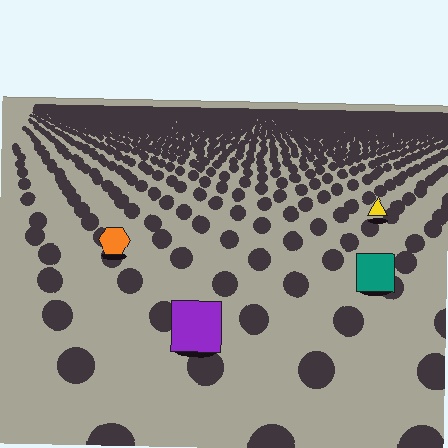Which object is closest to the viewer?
The purple square is closest. The texture marks near it are larger and more spread out.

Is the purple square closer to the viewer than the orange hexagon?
Yes. The purple square is closer — you can tell from the texture gradient: the ground texture is coarser near it.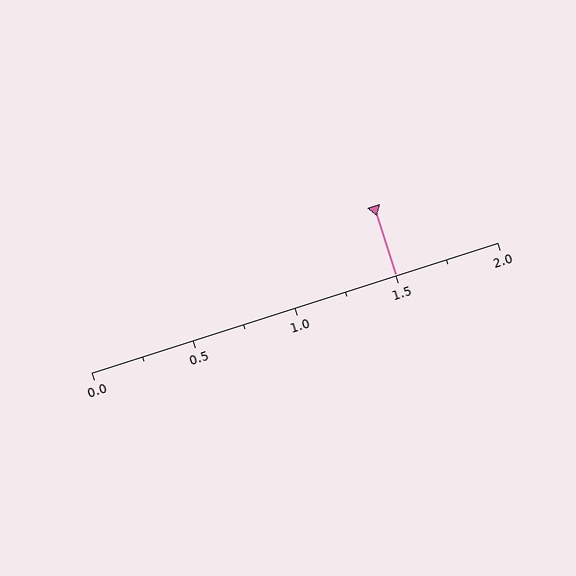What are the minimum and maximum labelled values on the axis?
The axis runs from 0.0 to 2.0.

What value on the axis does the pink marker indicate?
The marker indicates approximately 1.5.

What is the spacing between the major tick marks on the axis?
The major ticks are spaced 0.5 apart.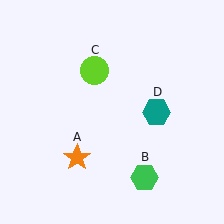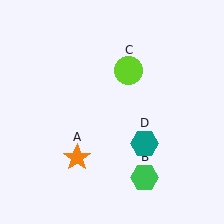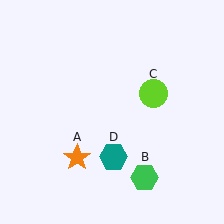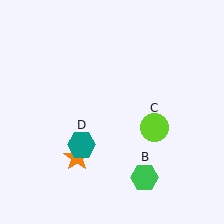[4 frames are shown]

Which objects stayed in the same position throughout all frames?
Orange star (object A) and green hexagon (object B) remained stationary.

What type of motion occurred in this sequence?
The lime circle (object C), teal hexagon (object D) rotated clockwise around the center of the scene.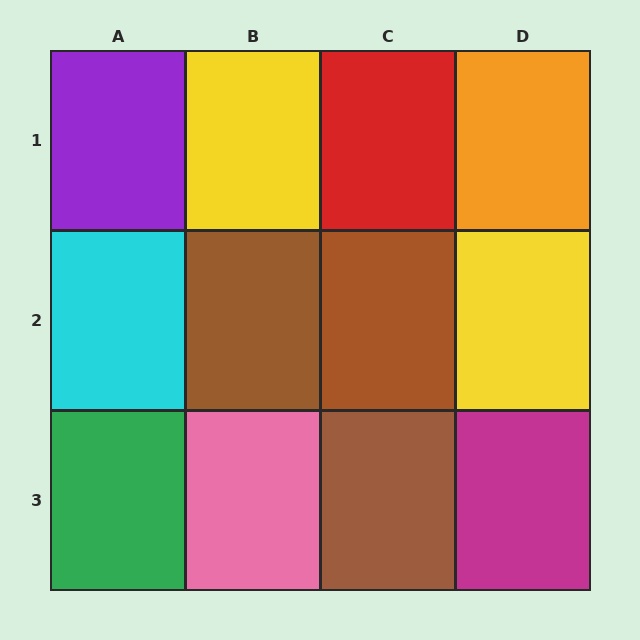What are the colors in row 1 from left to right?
Purple, yellow, red, orange.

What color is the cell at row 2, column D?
Yellow.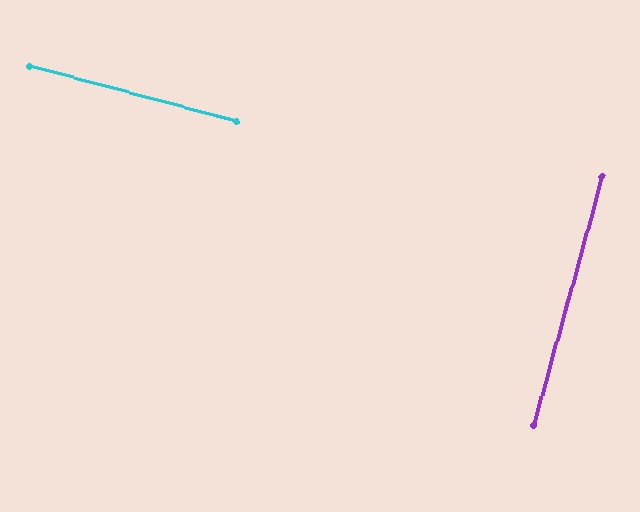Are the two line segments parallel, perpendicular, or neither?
Perpendicular — they meet at approximately 90°.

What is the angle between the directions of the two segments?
Approximately 90 degrees.